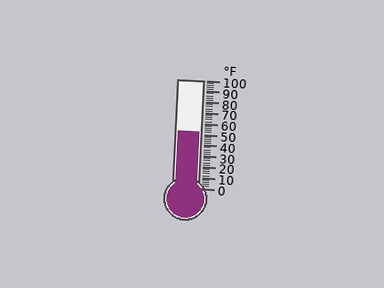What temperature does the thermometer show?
The thermometer shows approximately 52°F.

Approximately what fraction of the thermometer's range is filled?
The thermometer is filled to approximately 50% of its range.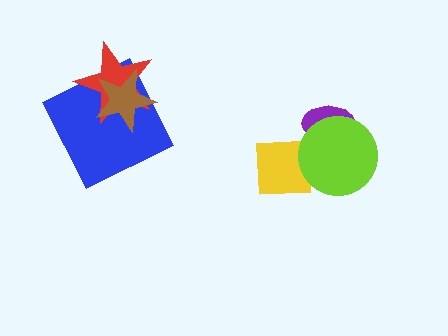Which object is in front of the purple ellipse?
The lime circle is in front of the purple ellipse.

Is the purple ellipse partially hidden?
Yes, it is partially covered by another shape.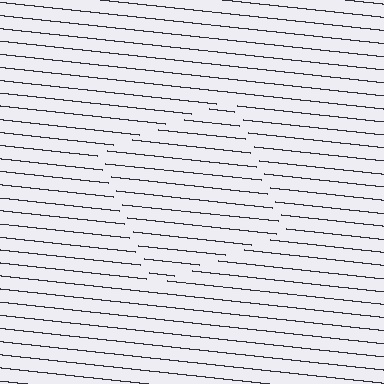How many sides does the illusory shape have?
4 sides — the line-ends trace a square.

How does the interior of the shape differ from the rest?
The interior of the shape contains the same grating, shifted by half a period — the contour is defined by the phase discontinuity where line-ends from the inner and outer gratings abut.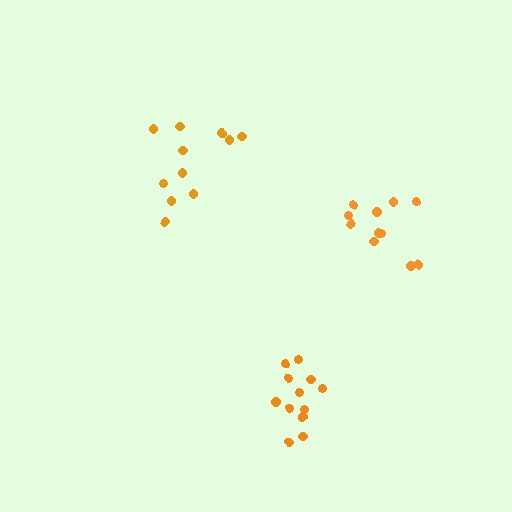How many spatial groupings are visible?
There are 3 spatial groupings.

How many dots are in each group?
Group 1: 11 dots, Group 2: 11 dots, Group 3: 12 dots (34 total).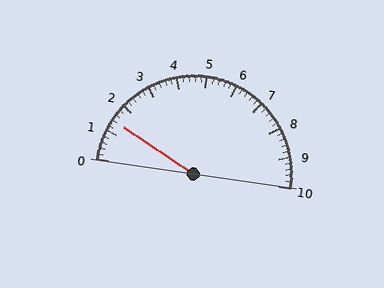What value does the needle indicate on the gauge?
The needle indicates approximately 1.4.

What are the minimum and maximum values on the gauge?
The gauge ranges from 0 to 10.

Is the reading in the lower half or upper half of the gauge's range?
The reading is in the lower half of the range (0 to 10).